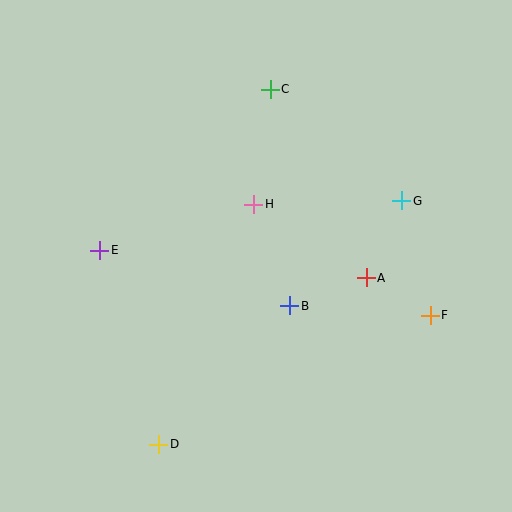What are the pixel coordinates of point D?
Point D is at (159, 444).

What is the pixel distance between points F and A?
The distance between F and A is 74 pixels.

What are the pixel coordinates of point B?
Point B is at (290, 306).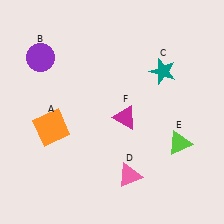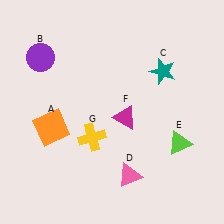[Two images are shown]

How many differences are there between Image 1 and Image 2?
There is 1 difference between the two images.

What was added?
A yellow cross (G) was added in Image 2.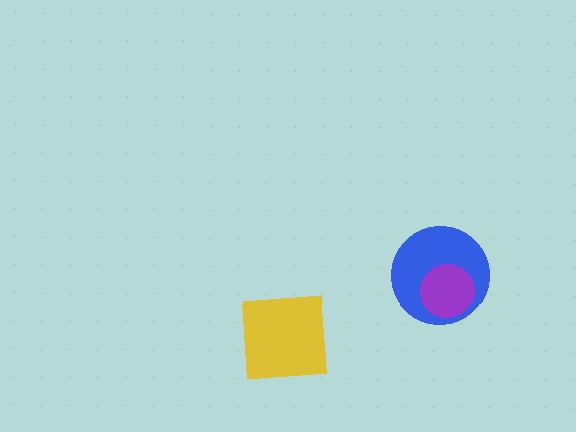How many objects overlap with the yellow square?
0 objects overlap with the yellow square.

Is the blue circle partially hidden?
Yes, it is partially covered by another shape.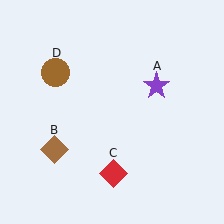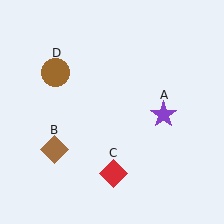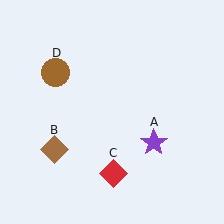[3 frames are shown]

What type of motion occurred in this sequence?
The purple star (object A) rotated clockwise around the center of the scene.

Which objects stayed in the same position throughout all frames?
Brown diamond (object B) and red diamond (object C) and brown circle (object D) remained stationary.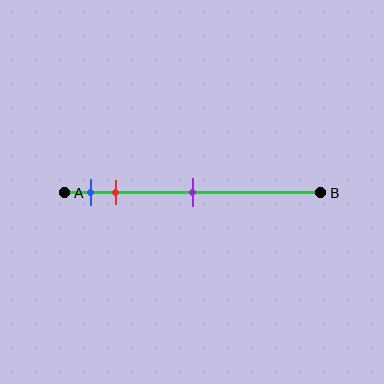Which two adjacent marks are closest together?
The blue and red marks are the closest adjacent pair.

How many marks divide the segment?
There are 3 marks dividing the segment.